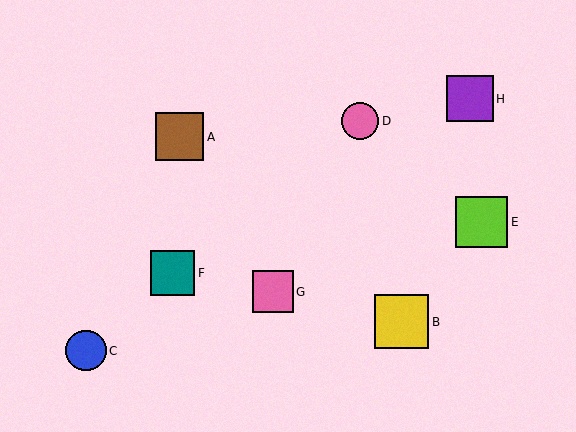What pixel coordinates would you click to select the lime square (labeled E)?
Click at (482, 222) to select the lime square E.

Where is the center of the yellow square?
The center of the yellow square is at (402, 322).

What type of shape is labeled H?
Shape H is a purple square.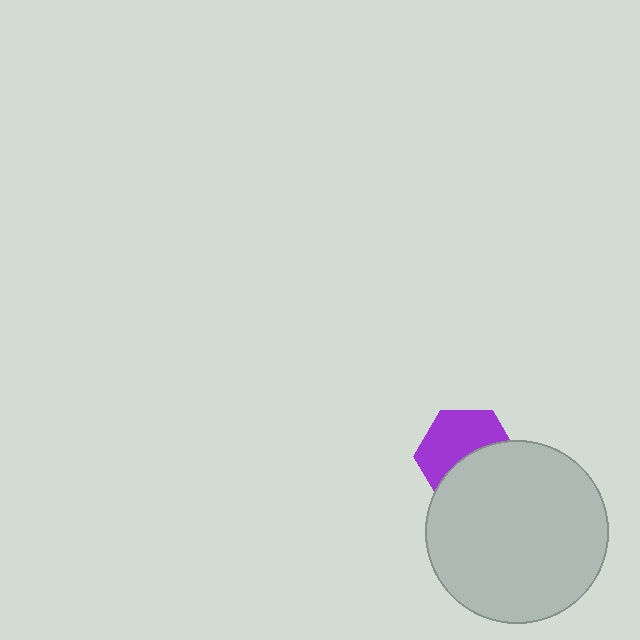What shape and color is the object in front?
The object in front is a light gray circle.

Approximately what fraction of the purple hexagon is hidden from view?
Roughly 45% of the purple hexagon is hidden behind the light gray circle.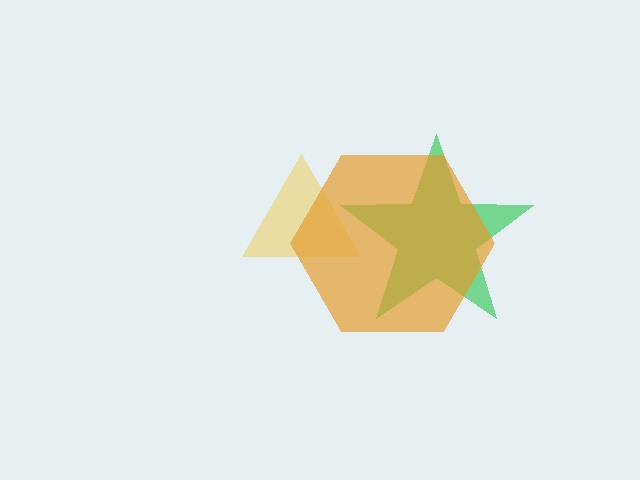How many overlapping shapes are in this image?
There are 3 overlapping shapes in the image.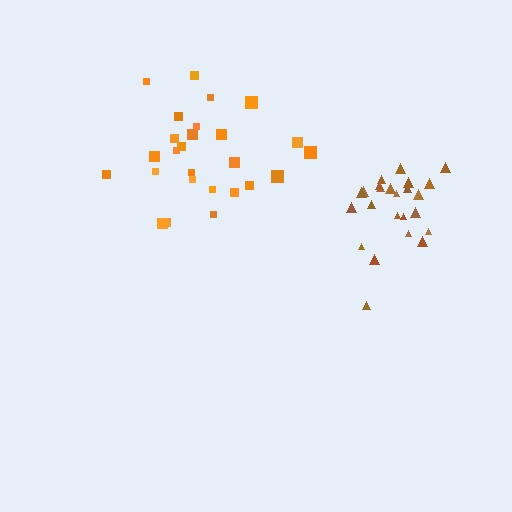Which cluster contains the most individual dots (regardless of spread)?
Orange (26).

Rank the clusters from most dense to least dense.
brown, orange.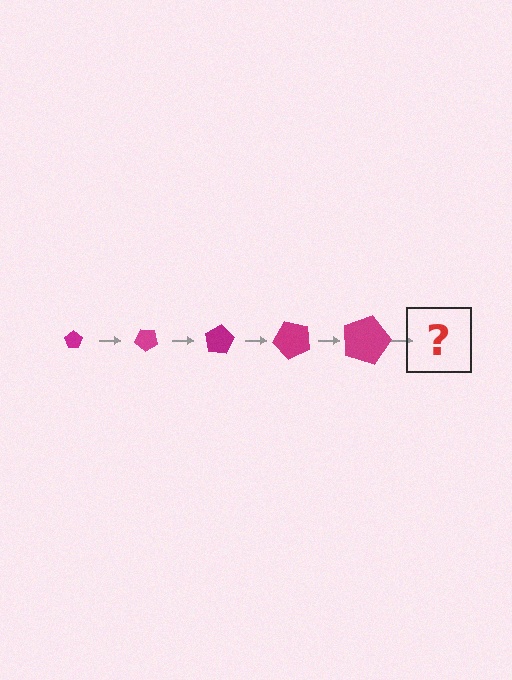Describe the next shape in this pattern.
It should be a pentagon, larger than the previous one and rotated 200 degrees from the start.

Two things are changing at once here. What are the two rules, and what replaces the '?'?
The two rules are that the pentagon grows larger each step and it rotates 40 degrees each step. The '?' should be a pentagon, larger than the previous one and rotated 200 degrees from the start.